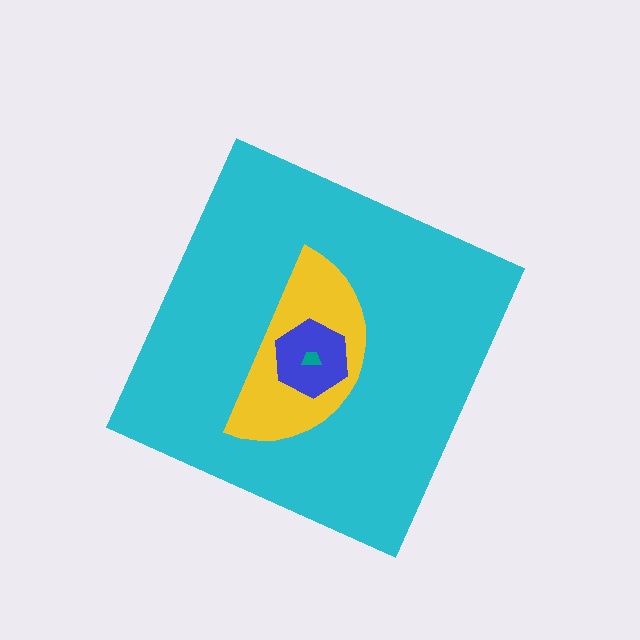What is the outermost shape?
The cyan diamond.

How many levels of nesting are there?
4.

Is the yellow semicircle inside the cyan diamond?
Yes.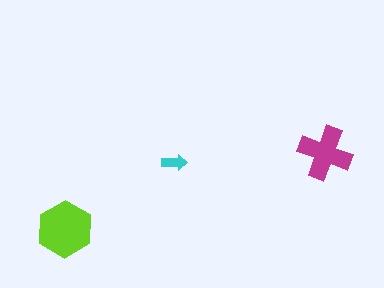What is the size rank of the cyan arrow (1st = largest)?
3rd.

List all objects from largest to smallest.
The lime hexagon, the magenta cross, the cyan arrow.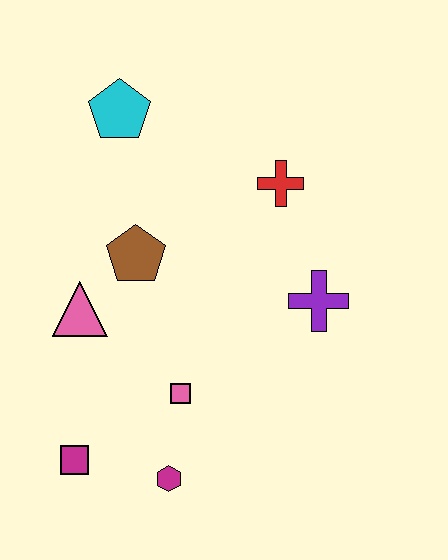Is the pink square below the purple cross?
Yes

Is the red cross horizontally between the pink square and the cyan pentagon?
No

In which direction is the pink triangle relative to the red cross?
The pink triangle is to the left of the red cross.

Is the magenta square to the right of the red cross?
No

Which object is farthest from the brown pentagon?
The magenta hexagon is farthest from the brown pentagon.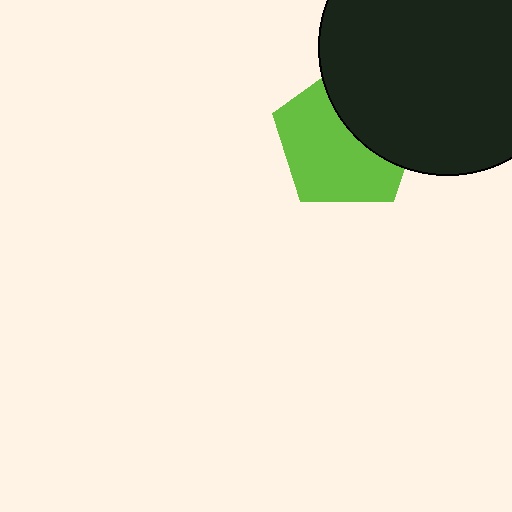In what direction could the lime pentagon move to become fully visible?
The lime pentagon could move toward the lower-left. That would shift it out from behind the black circle entirely.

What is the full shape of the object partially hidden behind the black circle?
The partially hidden object is a lime pentagon.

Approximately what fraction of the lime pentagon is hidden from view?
Roughly 39% of the lime pentagon is hidden behind the black circle.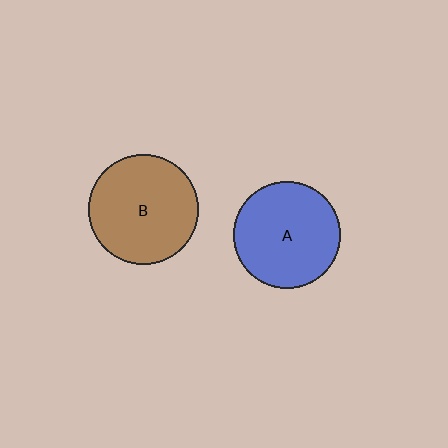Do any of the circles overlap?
No, none of the circles overlap.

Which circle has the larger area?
Circle B (brown).